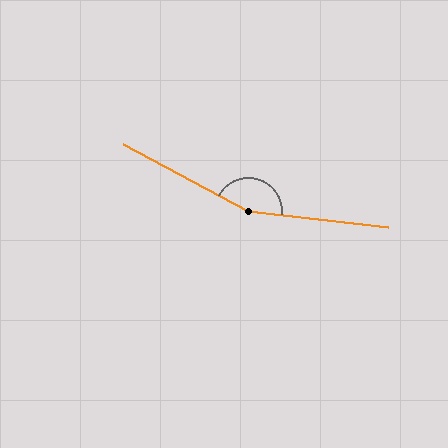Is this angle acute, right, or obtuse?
It is obtuse.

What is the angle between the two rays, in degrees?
Approximately 158 degrees.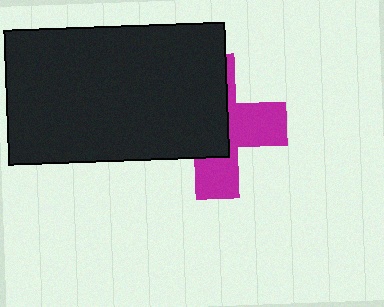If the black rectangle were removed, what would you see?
You would see the complete magenta cross.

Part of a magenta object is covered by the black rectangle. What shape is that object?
It is a cross.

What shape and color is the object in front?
The object in front is a black rectangle.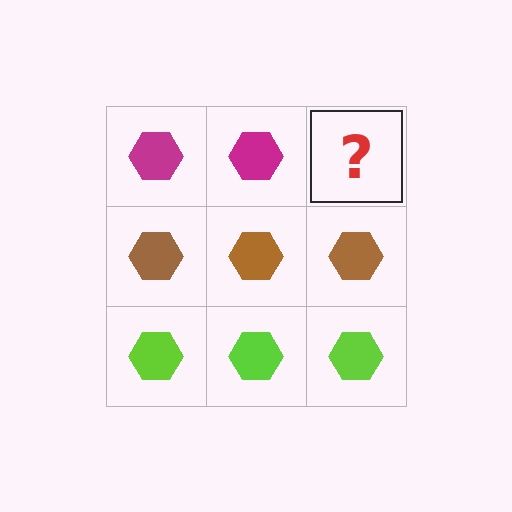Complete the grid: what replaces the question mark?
The question mark should be replaced with a magenta hexagon.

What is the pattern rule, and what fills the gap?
The rule is that each row has a consistent color. The gap should be filled with a magenta hexagon.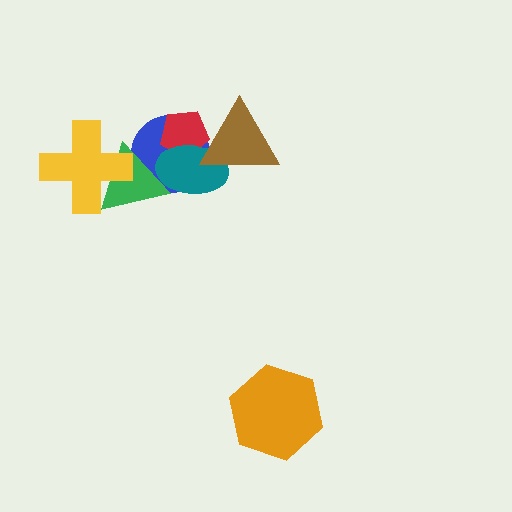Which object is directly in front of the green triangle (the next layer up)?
The yellow cross is directly in front of the green triangle.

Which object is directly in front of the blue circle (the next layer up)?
The red pentagon is directly in front of the blue circle.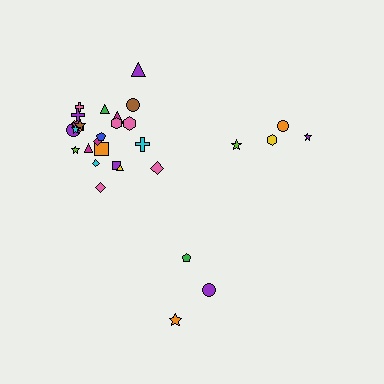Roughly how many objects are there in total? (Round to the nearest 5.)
Roughly 30 objects in total.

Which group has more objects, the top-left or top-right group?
The top-left group.